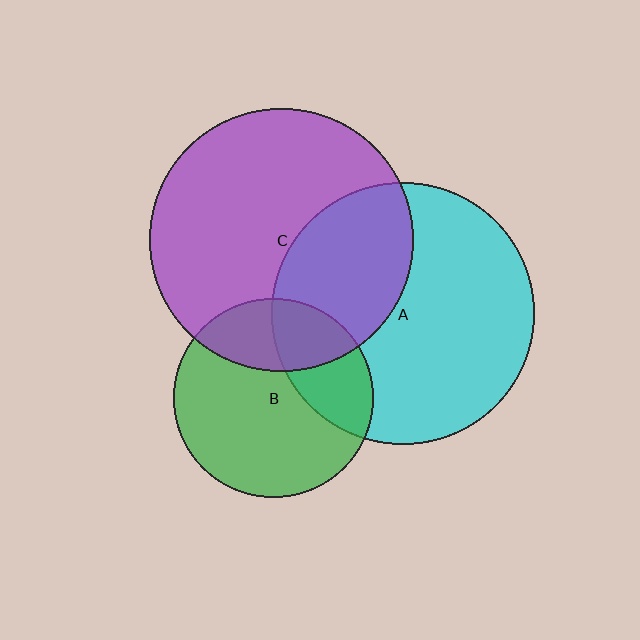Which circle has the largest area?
Circle C (purple).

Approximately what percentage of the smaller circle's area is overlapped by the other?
Approximately 25%.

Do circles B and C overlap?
Yes.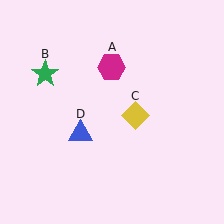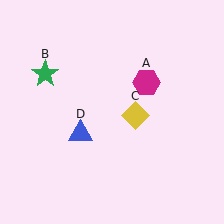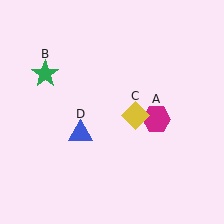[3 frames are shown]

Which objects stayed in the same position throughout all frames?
Green star (object B) and yellow diamond (object C) and blue triangle (object D) remained stationary.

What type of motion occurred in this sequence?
The magenta hexagon (object A) rotated clockwise around the center of the scene.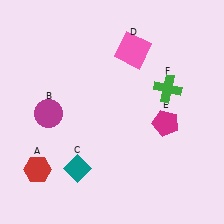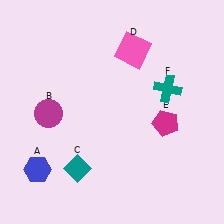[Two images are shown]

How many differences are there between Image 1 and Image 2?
There are 2 differences between the two images.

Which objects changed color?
A changed from red to blue. F changed from green to teal.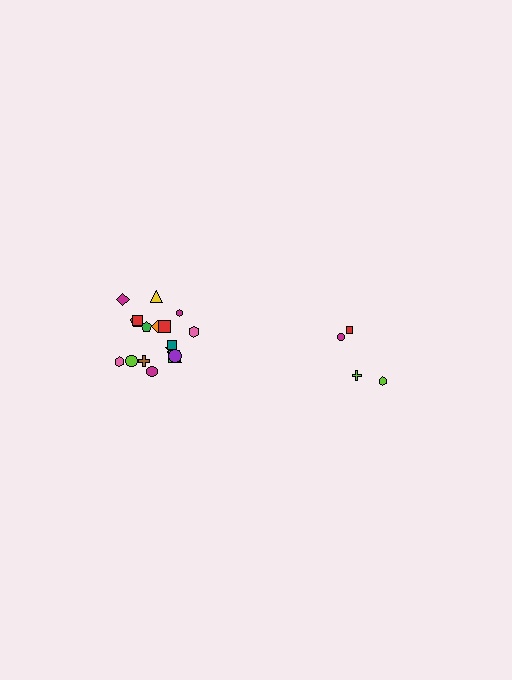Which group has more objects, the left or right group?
The left group.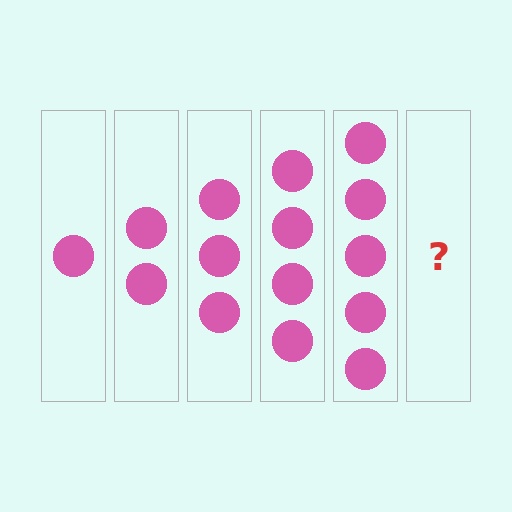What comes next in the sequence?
The next element should be 6 circles.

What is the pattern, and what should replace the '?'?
The pattern is that each step adds one more circle. The '?' should be 6 circles.